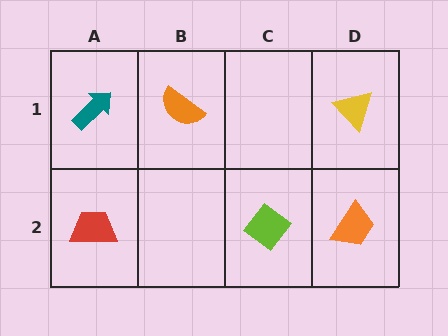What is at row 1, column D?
A yellow triangle.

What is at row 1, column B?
An orange semicircle.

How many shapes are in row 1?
3 shapes.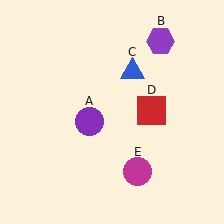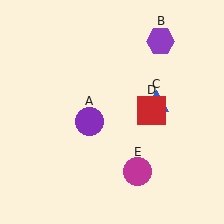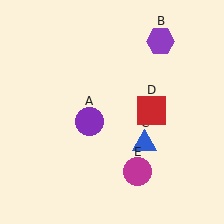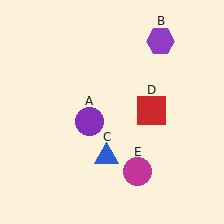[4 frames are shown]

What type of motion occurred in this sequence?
The blue triangle (object C) rotated clockwise around the center of the scene.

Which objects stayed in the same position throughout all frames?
Purple circle (object A) and purple hexagon (object B) and red square (object D) and magenta circle (object E) remained stationary.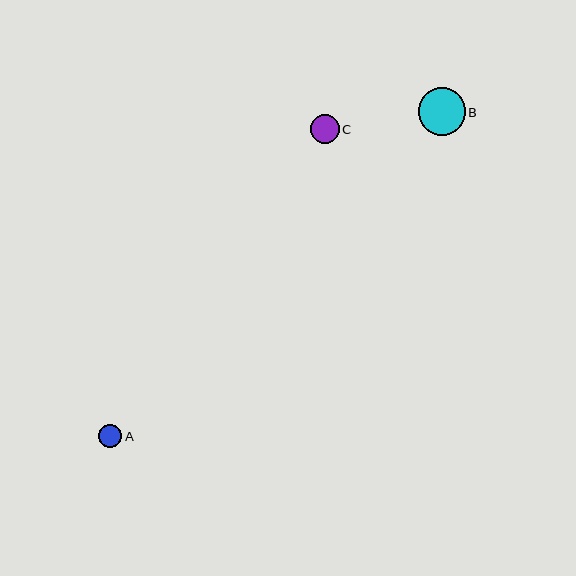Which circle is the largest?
Circle B is the largest with a size of approximately 47 pixels.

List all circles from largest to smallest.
From largest to smallest: B, C, A.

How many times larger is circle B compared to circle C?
Circle B is approximately 1.6 times the size of circle C.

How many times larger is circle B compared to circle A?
Circle B is approximately 2.0 times the size of circle A.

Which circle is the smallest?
Circle A is the smallest with a size of approximately 23 pixels.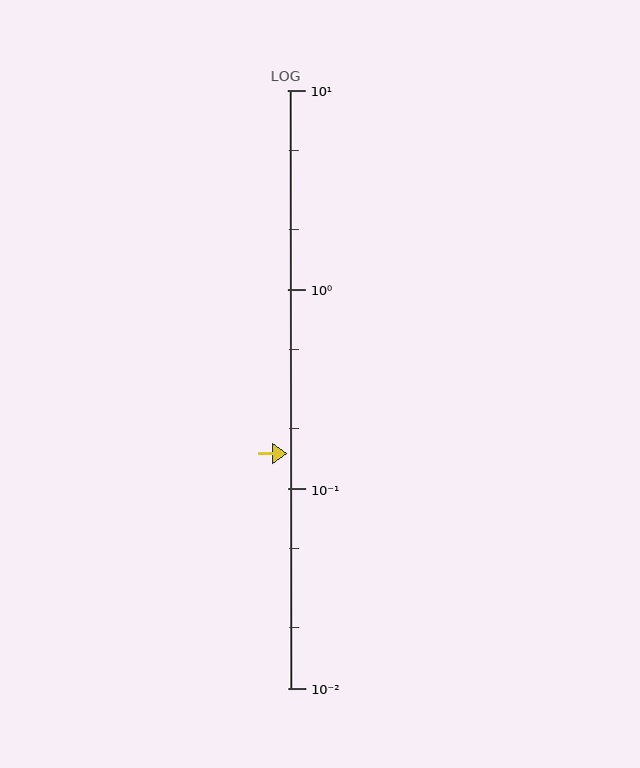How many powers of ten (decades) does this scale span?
The scale spans 3 decades, from 0.01 to 10.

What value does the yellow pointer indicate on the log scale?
The pointer indicates approximately 0.15.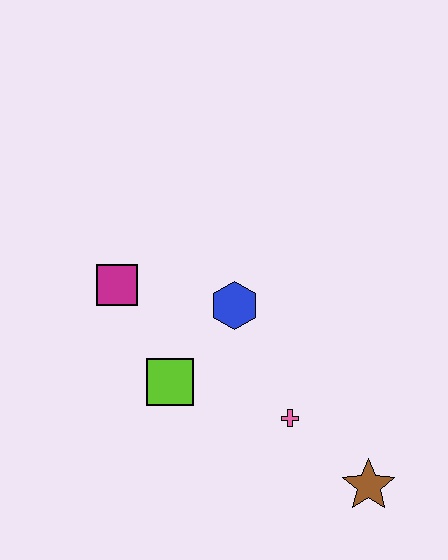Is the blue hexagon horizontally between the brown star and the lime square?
Yes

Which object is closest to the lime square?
The blue hexagon is closest to the lime square.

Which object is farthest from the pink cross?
The magenta square is farthest from the pink cross.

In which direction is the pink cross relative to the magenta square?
The pink cross is to the right of the magenta square.